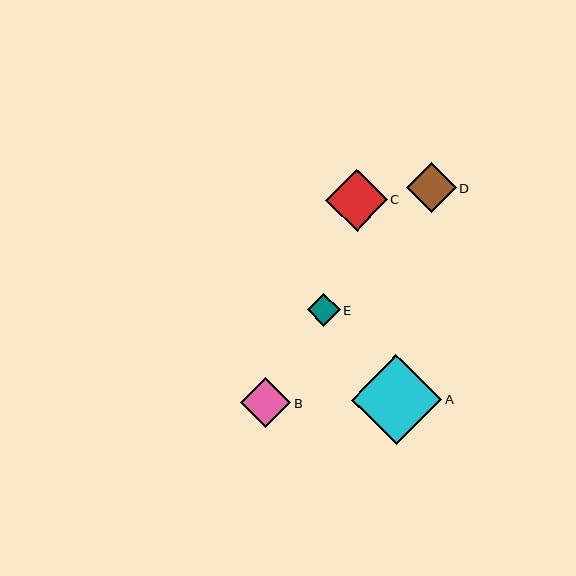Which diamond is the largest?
Diamond A is the largest with a size of approximately 90 pixels.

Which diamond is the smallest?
Diamond E is the smallest with a size of approximately 33 pixels.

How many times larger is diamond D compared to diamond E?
Diamond D is approximately 1.5 times the size of diamond E.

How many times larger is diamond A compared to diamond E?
Diamond A is approximately 2.8 times the size of diamond E.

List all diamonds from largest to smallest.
From largest to smallest: A, C, D, B, E.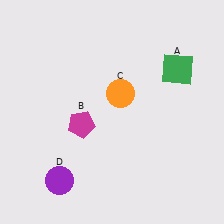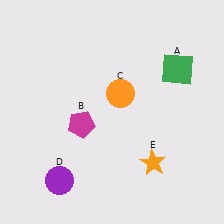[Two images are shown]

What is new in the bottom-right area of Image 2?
An orange star (E) was added in the bottom-right area of Image 2.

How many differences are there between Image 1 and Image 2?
There is 1 difference between the two images.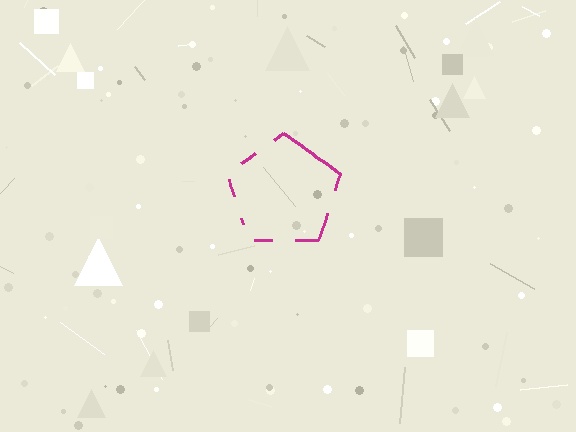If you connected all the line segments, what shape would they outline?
They would outline a pentagon.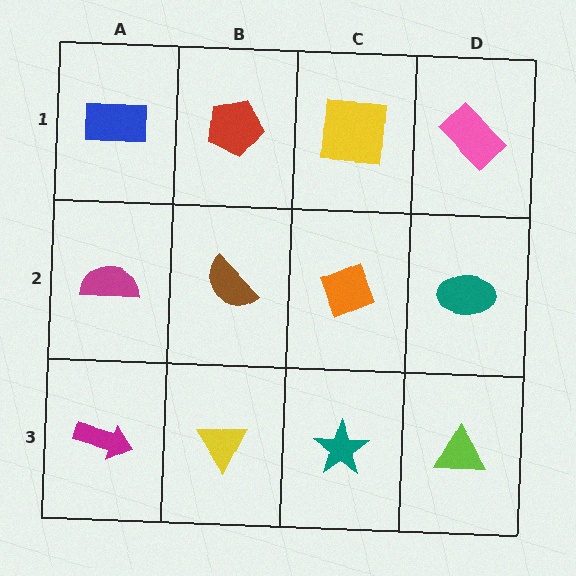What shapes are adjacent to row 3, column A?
A magenta semicircle (row 2, column A), a yellow triangle (row 3, column B).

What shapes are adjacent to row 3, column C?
An orange diamond (row 2, column C), a yellow triangle (row 3, column B), a lime triangle (row 3, column D).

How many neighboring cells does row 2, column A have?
3.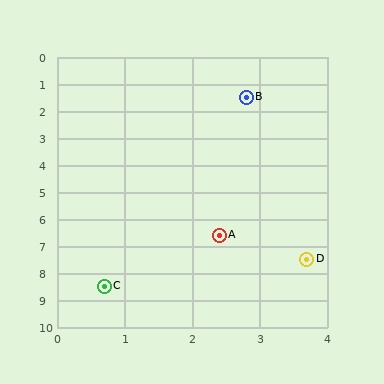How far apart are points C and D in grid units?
Points C and D are about 3.2 grid units apart.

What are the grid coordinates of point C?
Point C is at approximately (0.7, 8.5).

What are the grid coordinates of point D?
Point D is at approximately (3.7, 7.5).